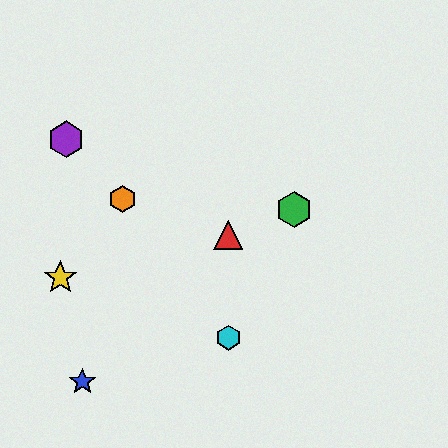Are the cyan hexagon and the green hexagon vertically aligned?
No, the cyan hexagon is at x≈228 and the green hexagon is at x≈294.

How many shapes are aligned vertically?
2 shapes (the red triangle, the cyan hexagon) are aligned vertically.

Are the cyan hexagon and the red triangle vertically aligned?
Yes, both are at x≈228.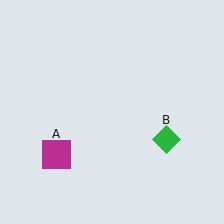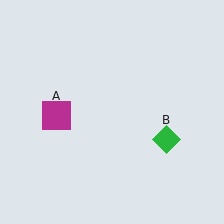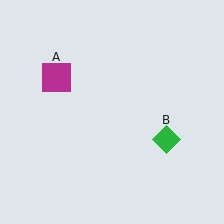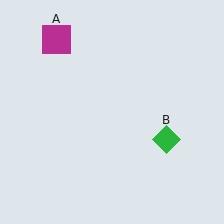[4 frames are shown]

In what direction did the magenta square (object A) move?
The magenta square (object A) moved up.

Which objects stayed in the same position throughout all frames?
Green diamond (object B) remained stationary.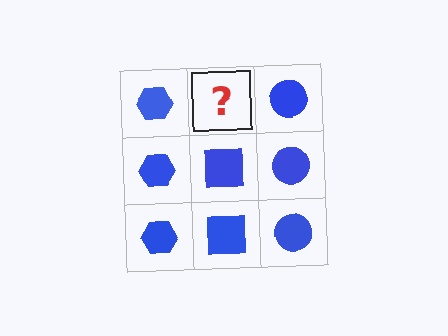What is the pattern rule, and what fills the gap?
The rule is that each column has a consistent shape. The gap should be filled with a blue square.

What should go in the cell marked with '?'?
The missing cell should contain a blue square.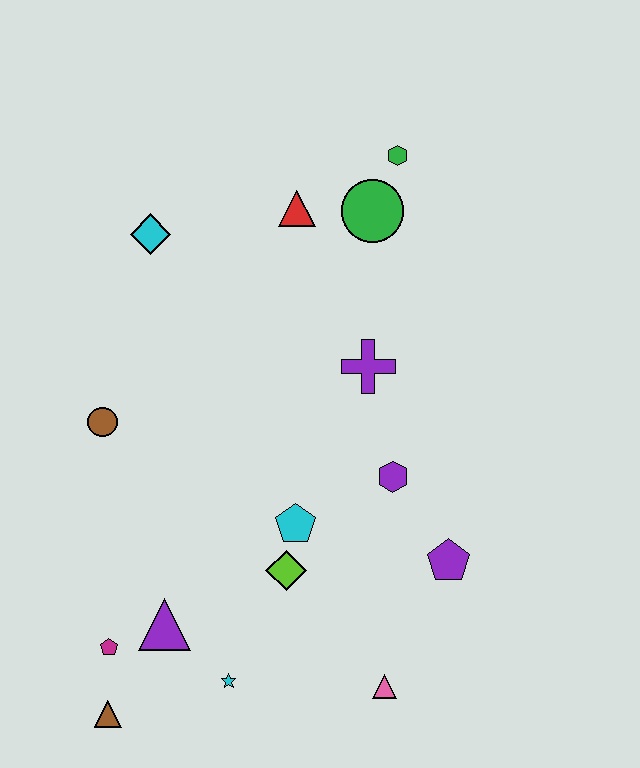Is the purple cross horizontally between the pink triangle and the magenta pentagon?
Yes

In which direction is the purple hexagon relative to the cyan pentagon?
The purple hexagon is to the right of the cyan pentagon.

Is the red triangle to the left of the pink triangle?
Yes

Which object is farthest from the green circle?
The brown triangle is farthest from the green circle.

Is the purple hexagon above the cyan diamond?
No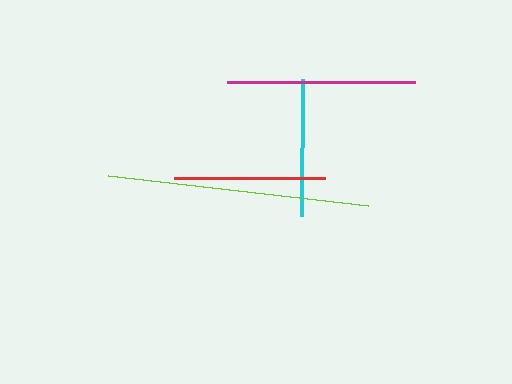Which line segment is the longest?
The lime line is the longest at approximately 262 pixels.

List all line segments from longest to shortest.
From longest to shortest: lime, magenta, red, cyan.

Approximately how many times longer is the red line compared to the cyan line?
The red line is approximately 1.1 times the length of the cyan line.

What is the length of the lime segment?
The lime segment is approximately 262 pixels long.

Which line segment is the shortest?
The cyan line is the shortest at approximately 136 pixels.